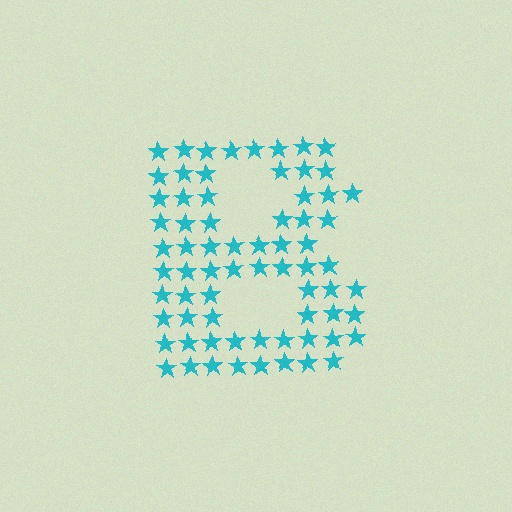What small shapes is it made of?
It is made of small stars.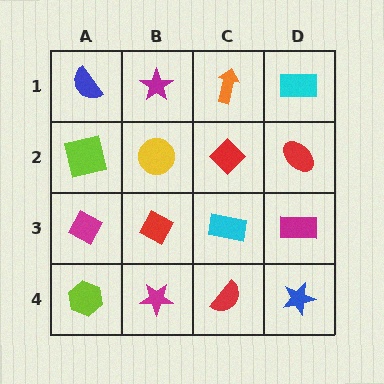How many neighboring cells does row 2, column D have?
3.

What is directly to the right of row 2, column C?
A red ellipse.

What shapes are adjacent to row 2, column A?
A blue semicircle (row 1, column A), a magenta diamond (row 3, column A), a yellow circle (row 2, column B).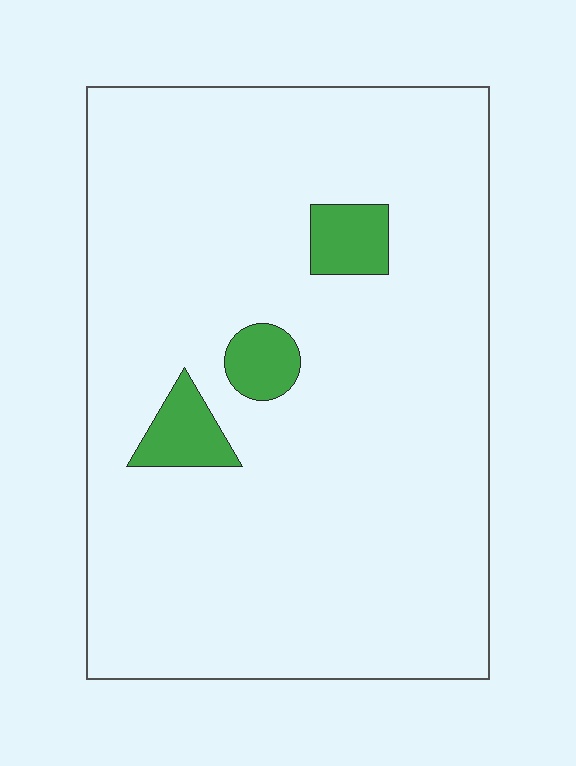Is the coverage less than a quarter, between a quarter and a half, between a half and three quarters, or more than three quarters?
Less than a quarter.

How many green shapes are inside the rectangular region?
3.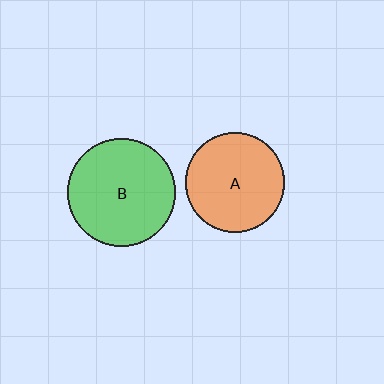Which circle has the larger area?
Circle B (green).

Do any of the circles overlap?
No, none of the circles overlap.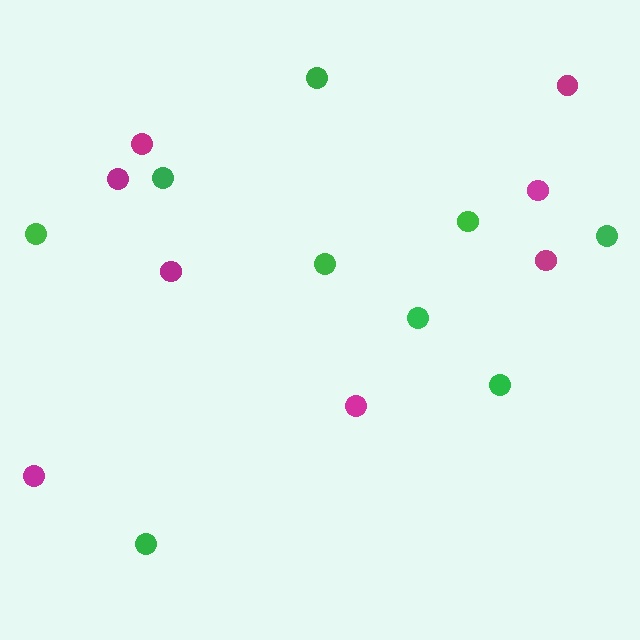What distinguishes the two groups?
There are 2 groups: one group of green circles (9) and one group of magenta circles (8).